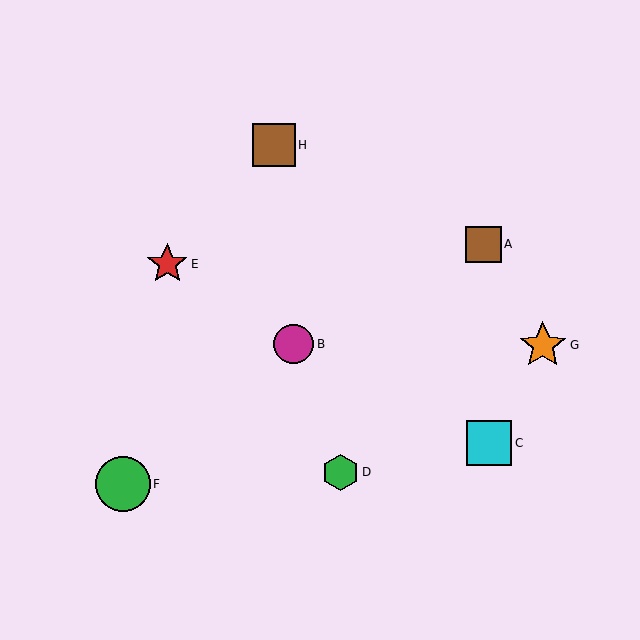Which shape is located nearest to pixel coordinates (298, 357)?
The magenta circle (labeled B) at (294, 344) is nearest to that location.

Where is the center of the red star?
The center of the red star is at (167, 264).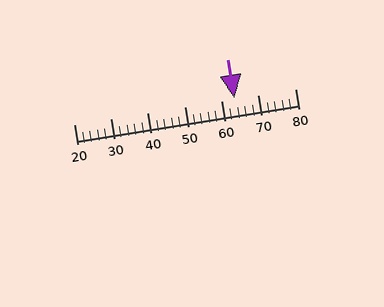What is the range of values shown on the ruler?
The ruler shows values from 20 to 80.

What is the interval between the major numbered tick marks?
The major tick marks are spaced 10 units apart.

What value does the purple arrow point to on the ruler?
The purple arrow points to approximately 64.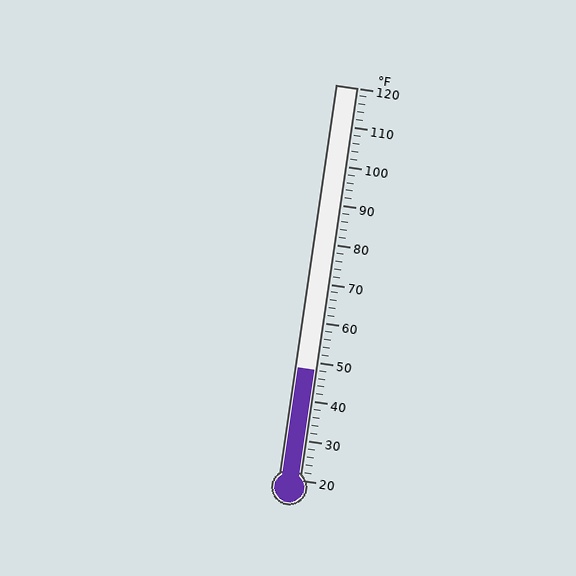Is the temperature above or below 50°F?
The temperature is below 50°F.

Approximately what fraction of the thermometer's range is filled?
The thermometer is filled to approximately 30% of its range.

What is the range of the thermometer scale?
The thermometer scale ranges from 20°F to 120°F.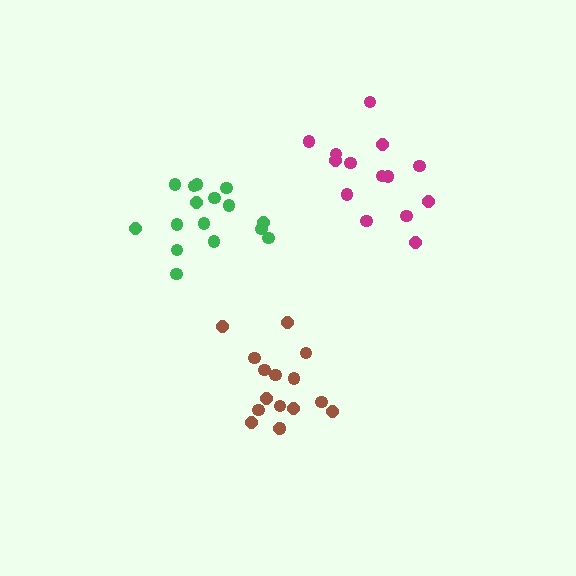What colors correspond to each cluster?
The clusters are colored: green, brown, magenta.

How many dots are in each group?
Group 1: 16 dots, Group 2: 16 dots, Group 3: 14 dots (46 total).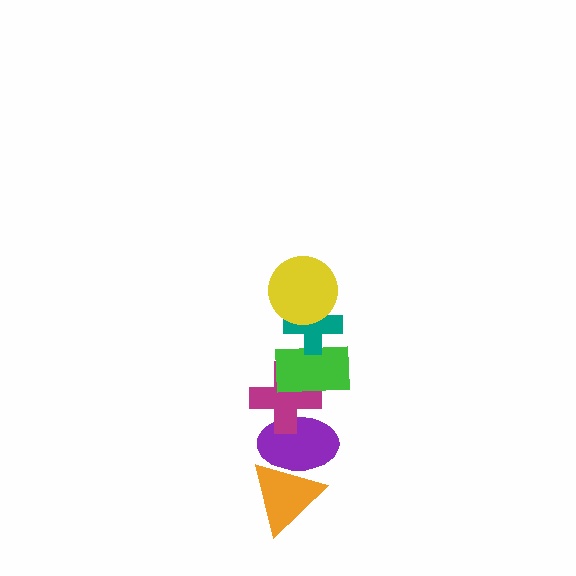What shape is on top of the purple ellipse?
The magenta cross is on top of the purple ellipse.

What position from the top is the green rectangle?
The green rectangle is 3rd from the top.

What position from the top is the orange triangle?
The orange triangle is 6th from the top.